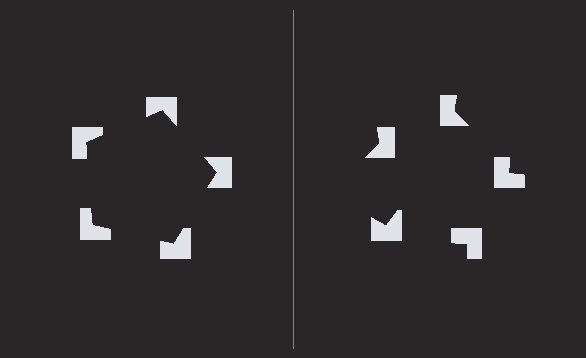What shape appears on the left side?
An illusory pentagon.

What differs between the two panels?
The notched squares are positioned identically on both sides; only the wedge orientations differ. On the left they align to a pentagon; on the right they are misaligned.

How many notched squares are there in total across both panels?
10 — 5 on each side.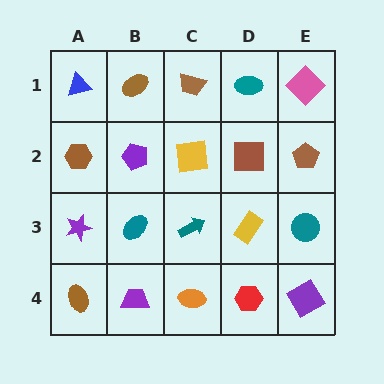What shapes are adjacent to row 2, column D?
A teal ellipse (row 1, column D), a yellow rectangle (row 3, column D), a yellow square (row 2, column C), a brown pentagon (row 2, column E).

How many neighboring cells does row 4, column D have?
3.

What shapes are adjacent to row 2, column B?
A brown ellipse (row 1, column B), a teal ellipse (row 3, column B), a brown hexagon (row 2, column A), a yellow square (row 2, column C).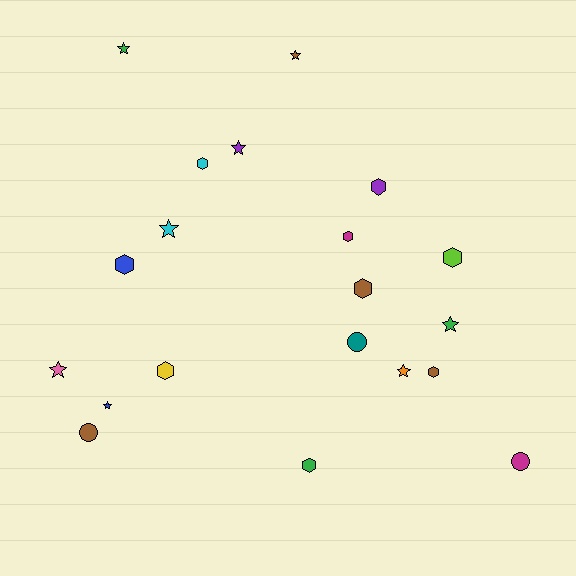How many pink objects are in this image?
There is 1 pink object.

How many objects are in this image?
There are 20 objects.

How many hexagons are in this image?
There are 9 hexagons.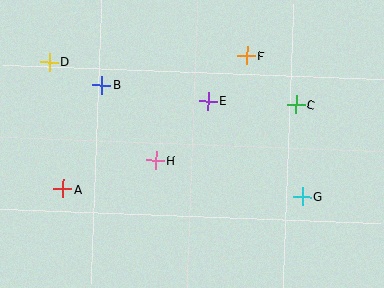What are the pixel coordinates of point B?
Point B is at (102, 85).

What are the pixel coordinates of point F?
Point F is at (247, 56).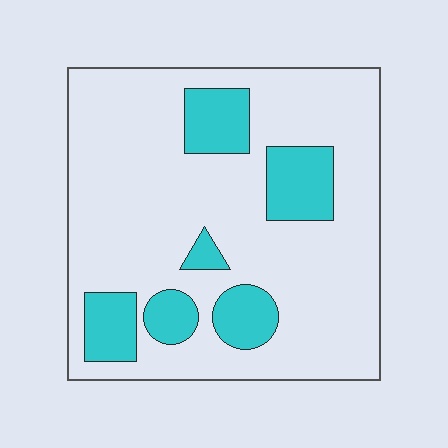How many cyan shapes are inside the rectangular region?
6.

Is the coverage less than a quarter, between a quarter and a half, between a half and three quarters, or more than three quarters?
Less than a quarter.